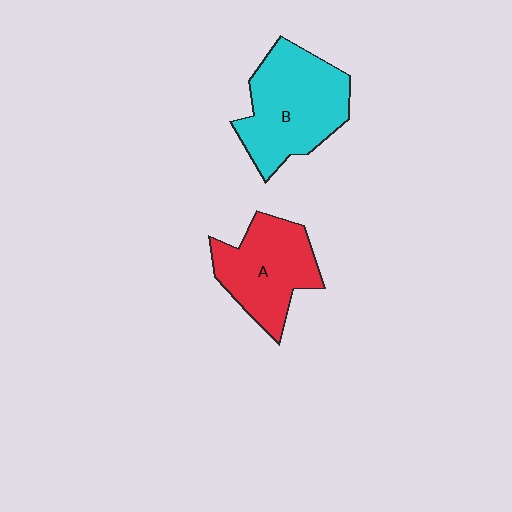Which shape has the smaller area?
Shape A (red).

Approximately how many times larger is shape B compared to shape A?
Approximately 1.2 times.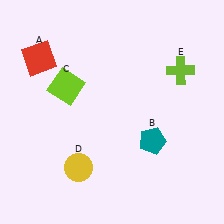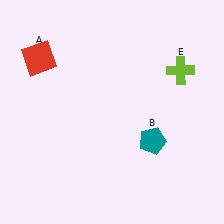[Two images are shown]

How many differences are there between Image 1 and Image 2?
There are 2 differences between the two images.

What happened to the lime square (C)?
The lime square (C) was removed in Image 2. It was in the top-left area of Image 1.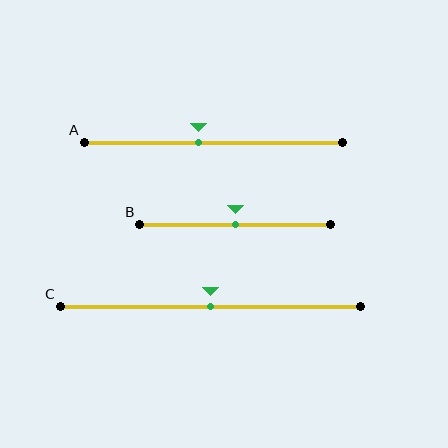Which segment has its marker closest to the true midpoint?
Segment B has its marker closest to the true midpoint.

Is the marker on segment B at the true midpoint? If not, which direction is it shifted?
Yes, the marker on segment B is at the true midpoint.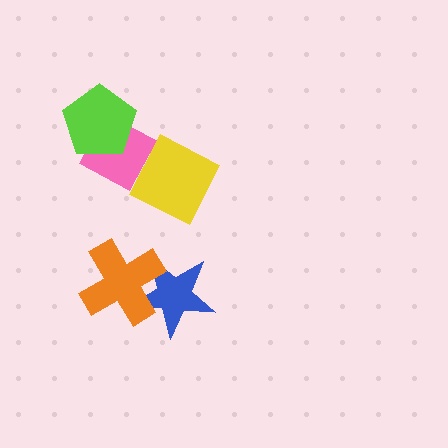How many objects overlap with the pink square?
1 object overlaps with the pink square.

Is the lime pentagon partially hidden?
No, no other shape covers it.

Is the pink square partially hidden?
Yes, it is partially covered by another shape.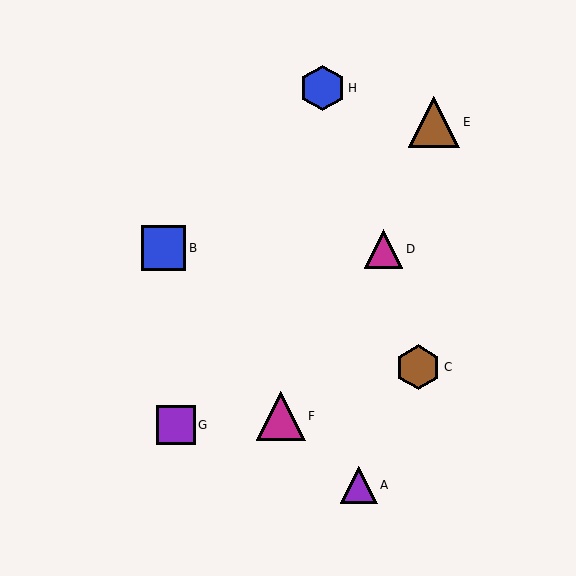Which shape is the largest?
The brown triangle (labeled E) is the largest.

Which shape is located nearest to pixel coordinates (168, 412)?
The purple square (labeled G) at (176, 425) is nearest to that location.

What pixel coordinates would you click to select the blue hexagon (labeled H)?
Click at (323, 88) to select the blue hexagon H.